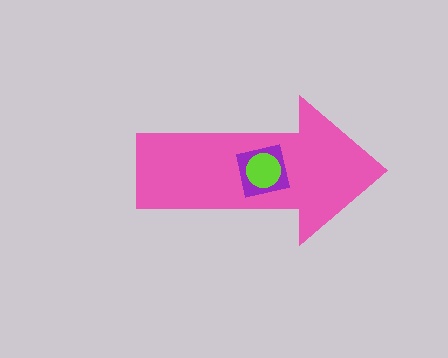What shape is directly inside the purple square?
The lime circle.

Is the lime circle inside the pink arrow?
Yes.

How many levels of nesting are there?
3.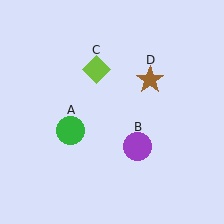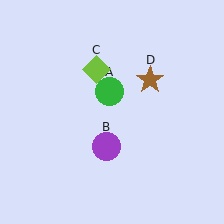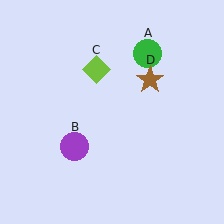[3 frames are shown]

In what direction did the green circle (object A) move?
The green circle (object A) moved up and to the right.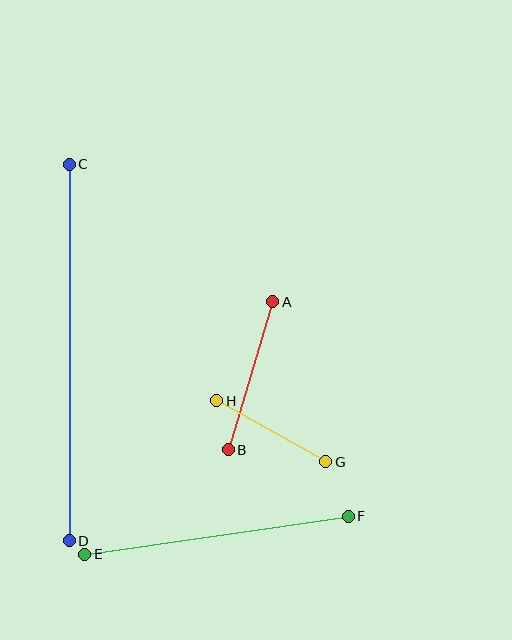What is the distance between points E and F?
The distance is approximately 266 pixels.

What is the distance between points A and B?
The distance is approximately 155 pixels.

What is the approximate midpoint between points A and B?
The midpoint is at approximately (250, 376) pixels.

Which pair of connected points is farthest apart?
Points C and D are farthest apart.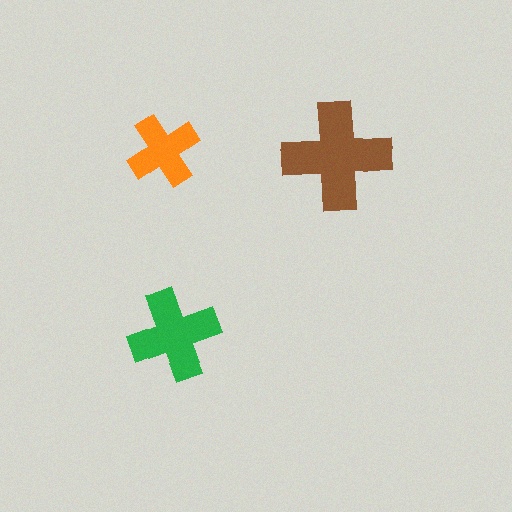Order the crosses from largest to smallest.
the brown one, the green one, the orange one.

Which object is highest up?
The orange cross is topmost.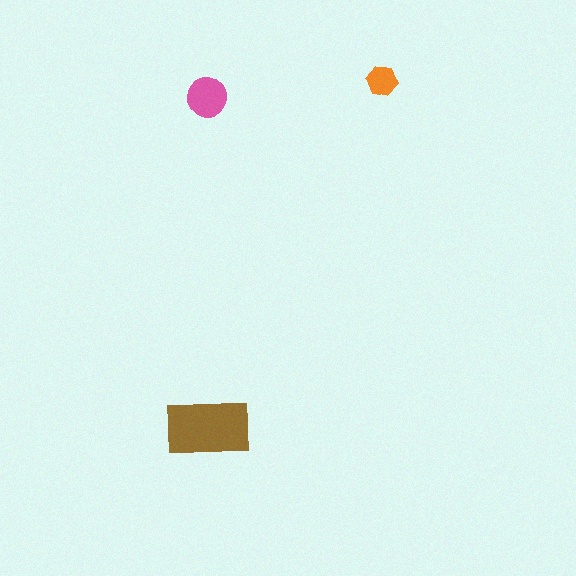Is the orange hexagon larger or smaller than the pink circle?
Smaller.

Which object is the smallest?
The orange hexagon.